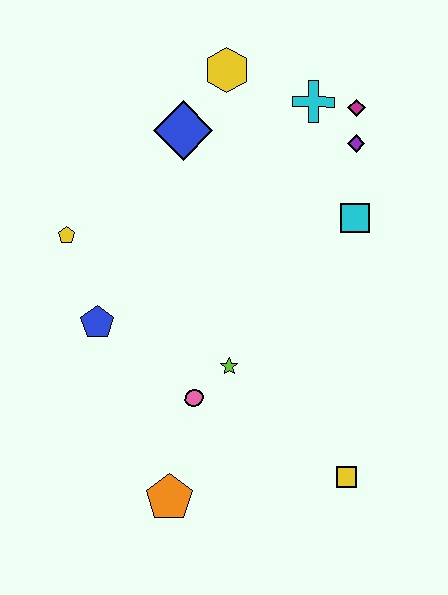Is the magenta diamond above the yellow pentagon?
Yes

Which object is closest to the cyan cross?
The magenta diamond is closest to the cyan cross.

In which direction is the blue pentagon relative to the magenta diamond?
The blue pentagon is to the left of the magenta diamond.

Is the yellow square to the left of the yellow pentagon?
No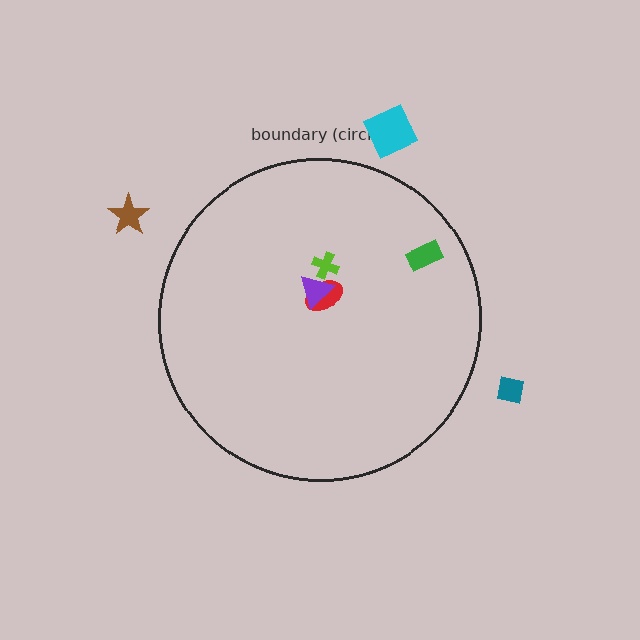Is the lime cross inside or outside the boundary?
Inside.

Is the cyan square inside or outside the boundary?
Outside.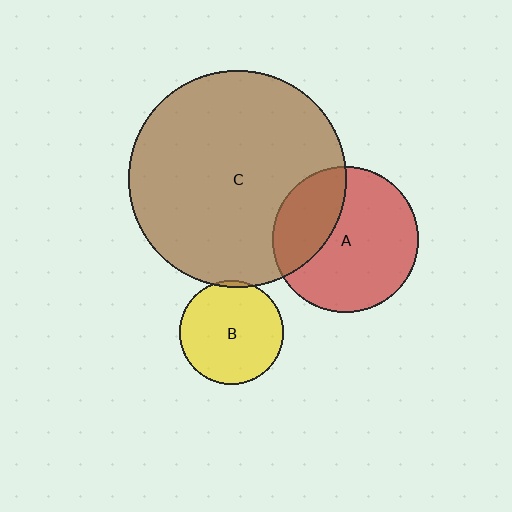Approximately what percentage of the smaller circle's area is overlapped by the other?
Approximately 30%.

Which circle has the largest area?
Circle C (brown).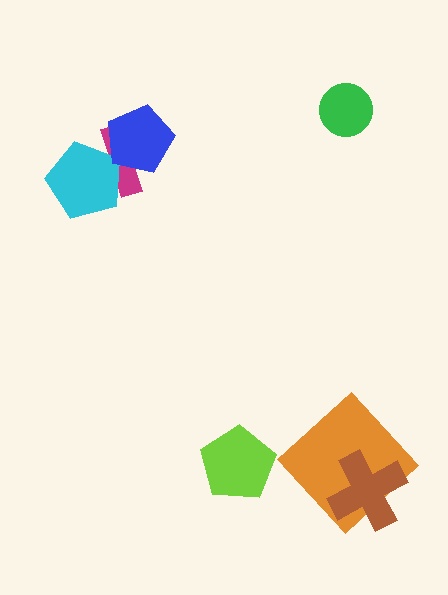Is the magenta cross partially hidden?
Yes, it is partially covered by another shape.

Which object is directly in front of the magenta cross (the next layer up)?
The cyan pentagon is directly in front of the magenta cross.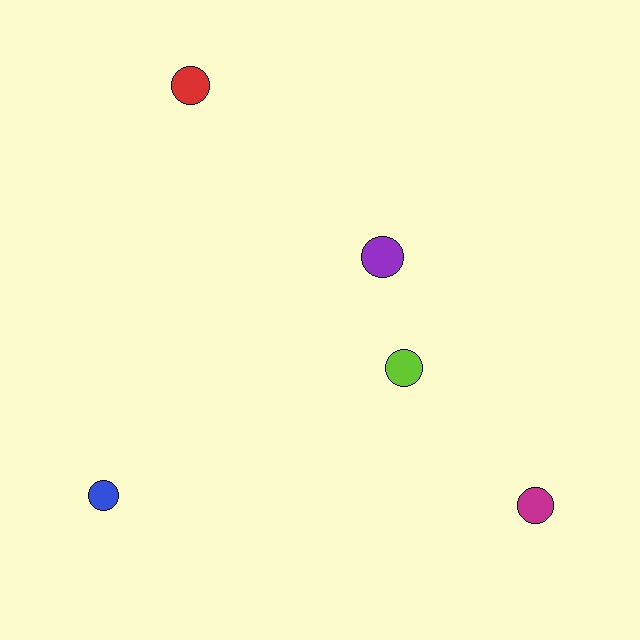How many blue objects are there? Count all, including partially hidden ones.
There is 1 blue object.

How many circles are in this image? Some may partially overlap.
There are 5 circles.